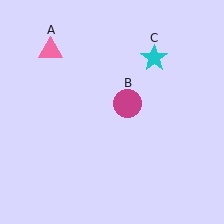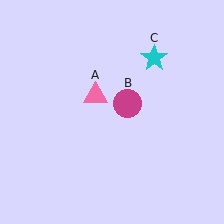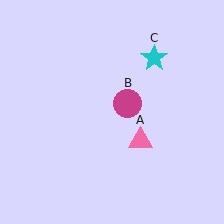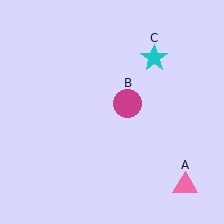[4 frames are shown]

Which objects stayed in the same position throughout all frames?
Magenta circle (object B) and cyan star (object C) remained stationary.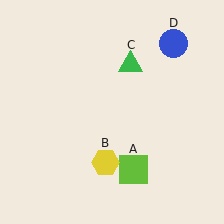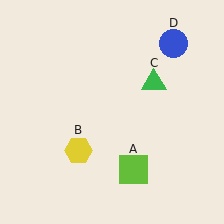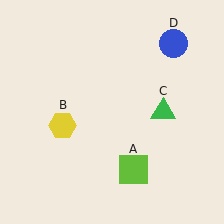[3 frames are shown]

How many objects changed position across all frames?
2 objects changed position: yellow hexagon (object B), green triangle (object C).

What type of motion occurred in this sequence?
The yellow hexagon (object B), green triangle (object C) rotated clockwise around the center of the scene.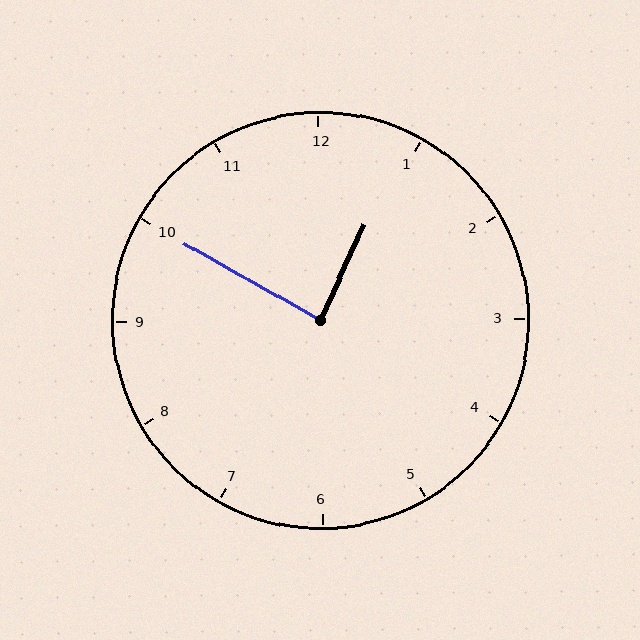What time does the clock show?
12:50.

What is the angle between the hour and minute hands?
Approximately 85 degrees.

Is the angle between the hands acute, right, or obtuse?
It is right.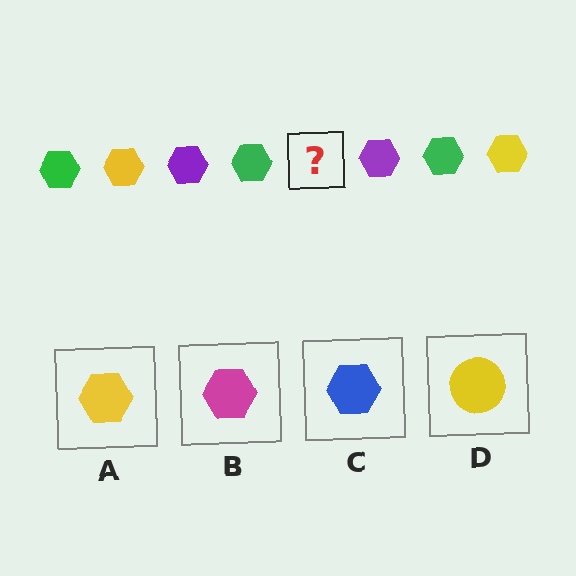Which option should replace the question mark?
Option A.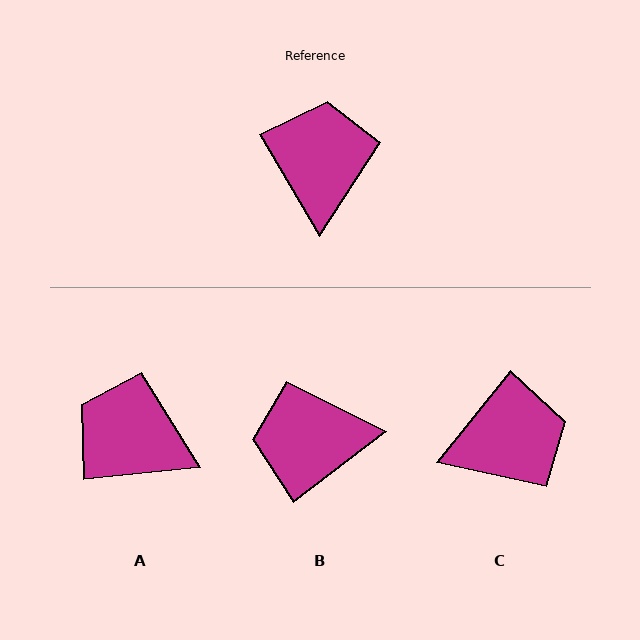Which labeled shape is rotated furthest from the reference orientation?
B, about 97 degrees away.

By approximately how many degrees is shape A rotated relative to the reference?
Approximately 65 degrees counter-clockwise.